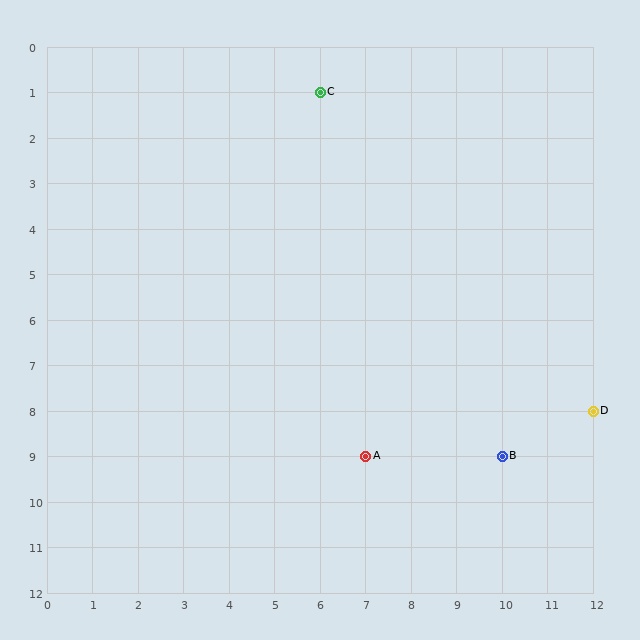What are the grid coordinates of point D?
Point D is at grid coordinates (12, 8).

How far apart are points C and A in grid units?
Points C and A are 1 column and 8 rows apart (about 8.1 grid units diagonally).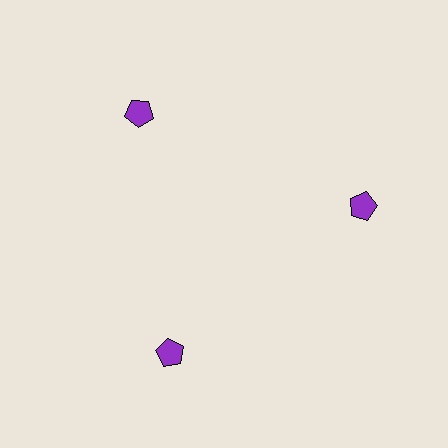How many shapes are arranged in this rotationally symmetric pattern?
There are 3 shapes, arranged in 3 groups of 1.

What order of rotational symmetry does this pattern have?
This pattern has 3-fold rotational symmetry.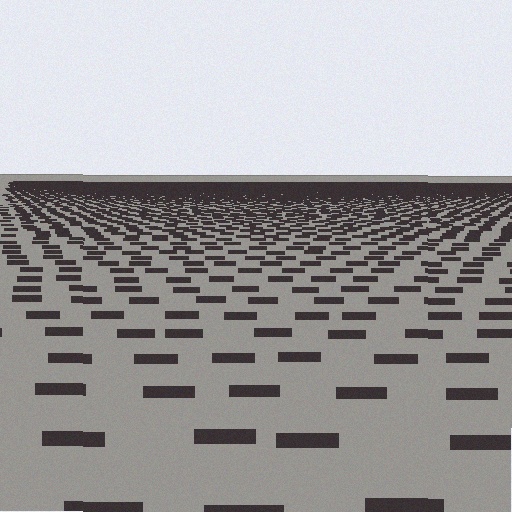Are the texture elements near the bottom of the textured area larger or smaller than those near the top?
Larger. Near the bottom, elements are closer to the viewer and appear at a bigger on-screen size.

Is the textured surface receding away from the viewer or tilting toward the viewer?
The surface is receding away from the viewer. Texture elements get smaller and denser toward the top.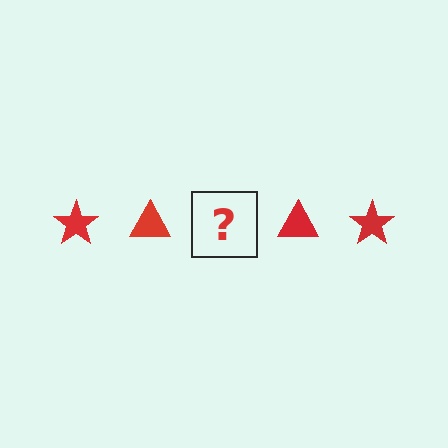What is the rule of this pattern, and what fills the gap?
The rule is that the pattern cycles through star, triangle shapes in red. The gap should be filled with a red star.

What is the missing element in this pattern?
The missing element is a red star.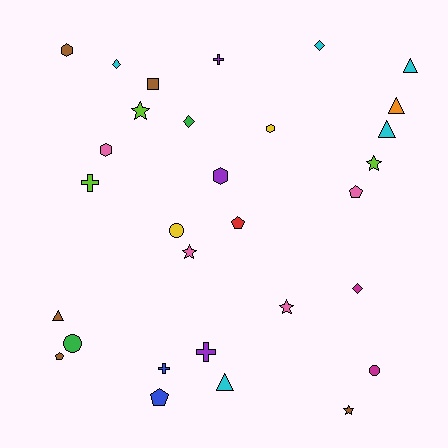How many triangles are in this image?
There are 5 triangles.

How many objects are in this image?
There are 30 objects.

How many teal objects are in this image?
There are no teal objects.